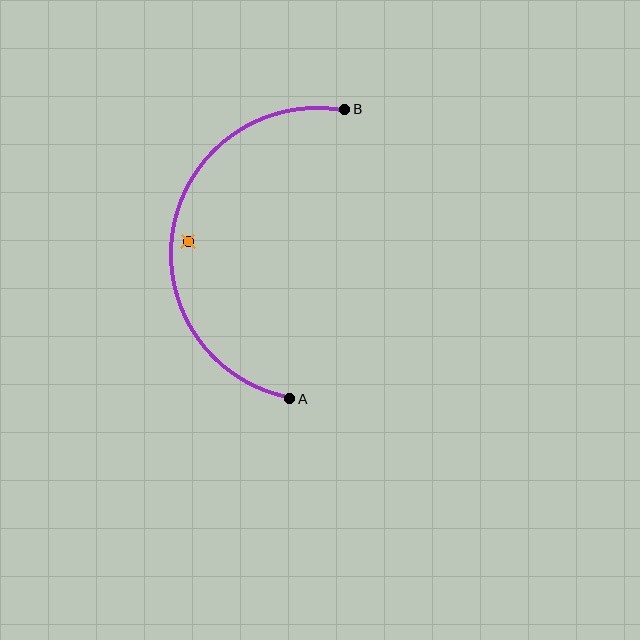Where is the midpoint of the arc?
The arc midpoint is the point on the curve farthest from the straight line joining A and B. It sits to the left of that line.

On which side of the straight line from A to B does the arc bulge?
The arc bulges to the left of the straight line connecting A and B.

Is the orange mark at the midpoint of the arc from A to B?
No — the orange mark does not lie on the arc at all. It sits slightly inside the curve.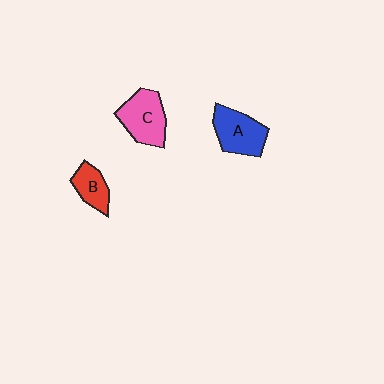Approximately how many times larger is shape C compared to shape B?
Approximately 1.7 times.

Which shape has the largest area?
Shape C (pink).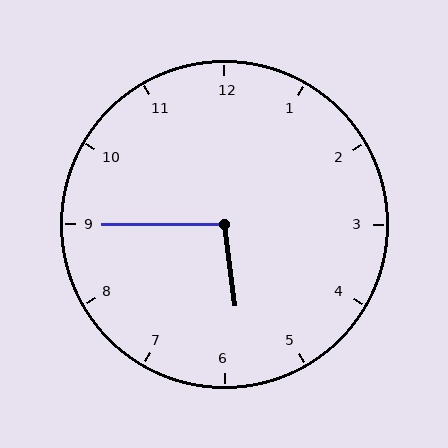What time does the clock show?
5:45.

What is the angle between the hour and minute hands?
Approximately 98 degrees.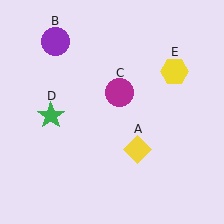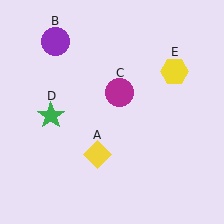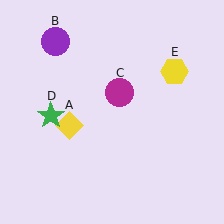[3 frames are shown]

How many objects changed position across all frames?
1 object changed position: yellow diamond (object A).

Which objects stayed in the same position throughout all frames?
Purple circle (object B) and magenta circle (object C) and green star (object D) and yellow hexagon (object E) remained stationary.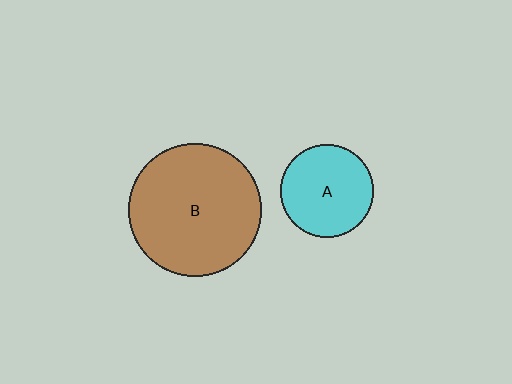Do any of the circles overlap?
No, none of the circles overlap.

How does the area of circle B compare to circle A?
Approximately 2.0 times.